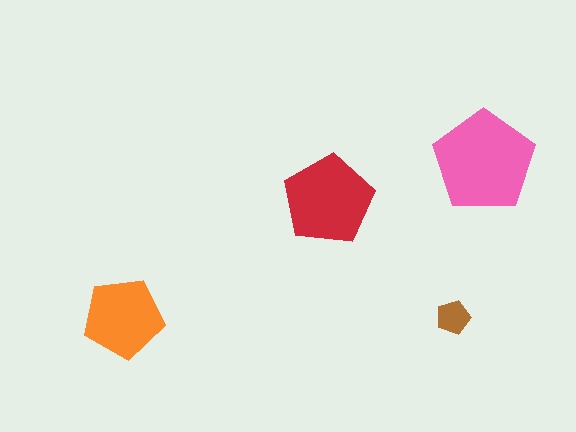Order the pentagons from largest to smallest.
the pink one, the red one, the orange one, the brown one.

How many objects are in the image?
There are 4 objects in the image.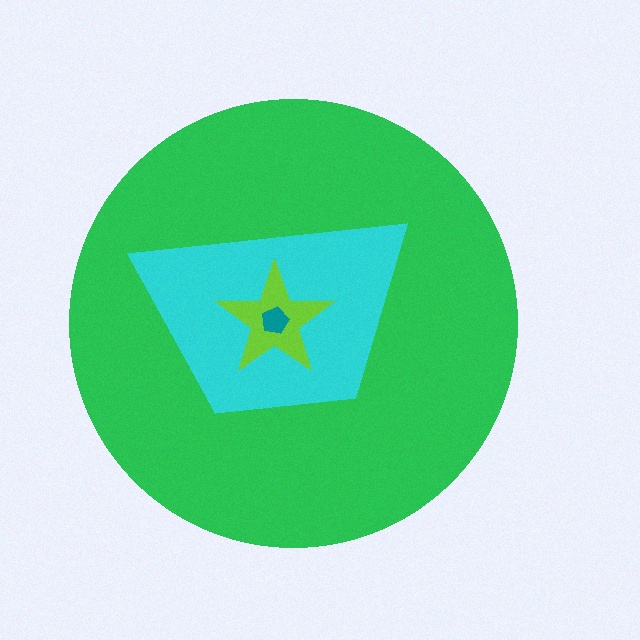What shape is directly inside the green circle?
The cyan trapezoid.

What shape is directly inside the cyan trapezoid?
The lime star.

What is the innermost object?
The teal pentagon.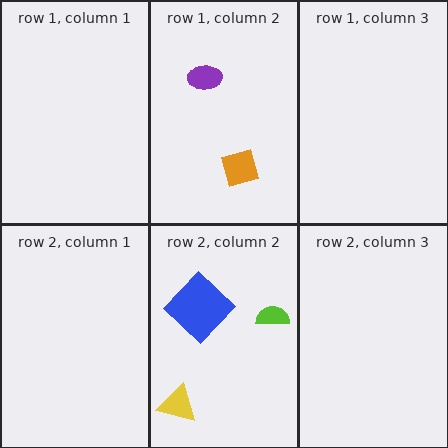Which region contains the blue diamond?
The row 2, column 2 region.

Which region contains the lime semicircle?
The row 2, column 2 region.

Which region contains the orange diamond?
The row 1, column 2 region.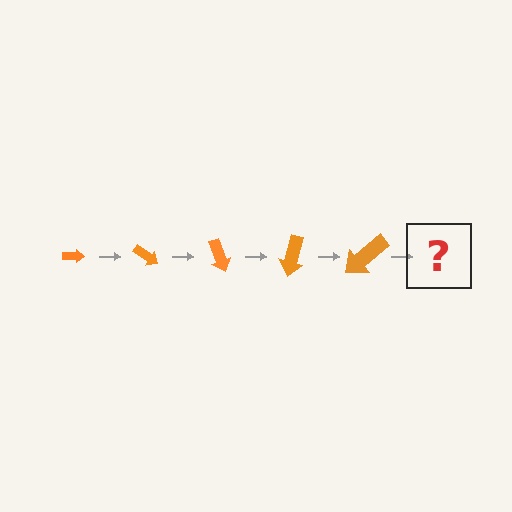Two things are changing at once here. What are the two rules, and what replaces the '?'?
The two rules are that the arrow grows larger each step and it rotates 35 degrees each step. The '?' should be an arrow, larger than the previous one and rotated 175 degrees from the start.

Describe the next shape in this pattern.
It should be an arrow, larger than the previous one and rotated 175 degrees from the start.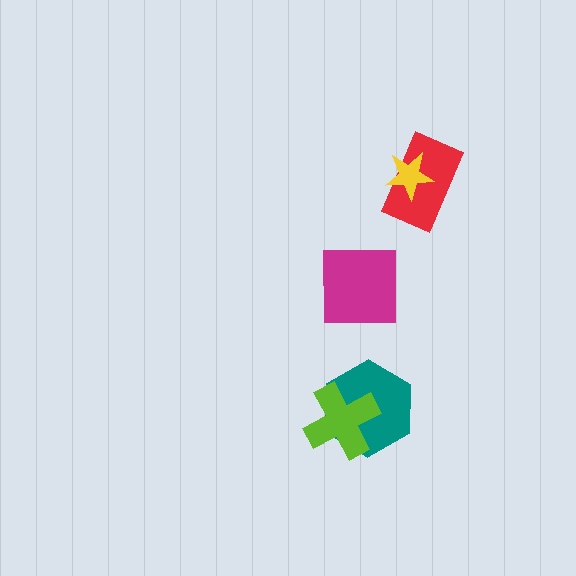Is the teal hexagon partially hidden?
Yes, it is partially covered by another shape.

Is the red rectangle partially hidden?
Yes, it is partially covered by another shape.